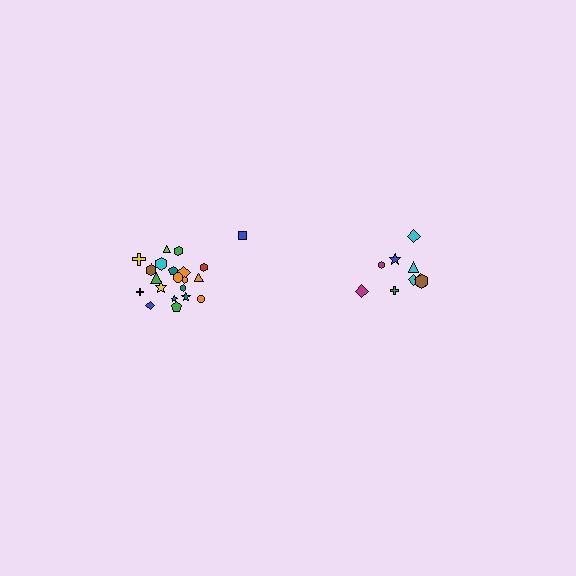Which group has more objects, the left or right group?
The left group.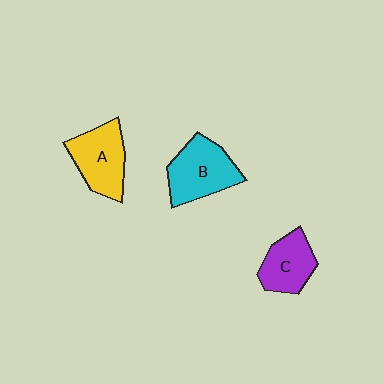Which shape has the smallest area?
Shape C (purple).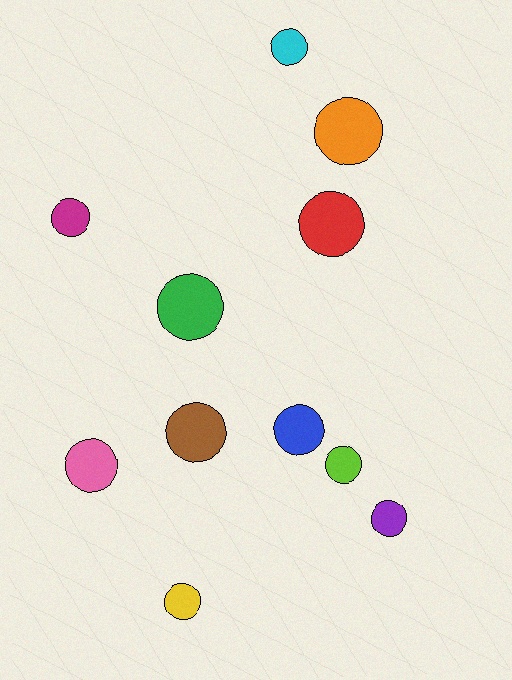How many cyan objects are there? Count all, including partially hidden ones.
There is 1 cyan object.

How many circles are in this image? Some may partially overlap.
There are 11 circles.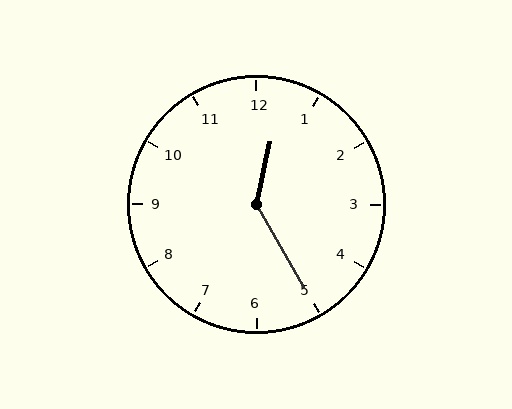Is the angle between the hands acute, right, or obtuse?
It is obtuse.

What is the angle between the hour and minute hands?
Approximately 138 degrees.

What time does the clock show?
12:25.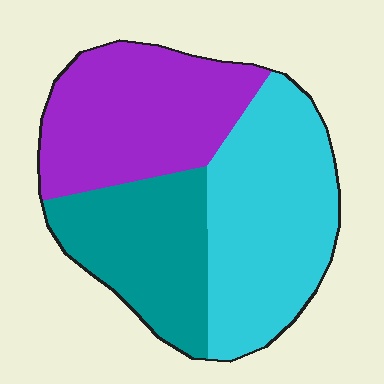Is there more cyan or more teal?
Cyan.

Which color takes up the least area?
Teal, at roughly 25%.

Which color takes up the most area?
Cyan, at roughly 40%.